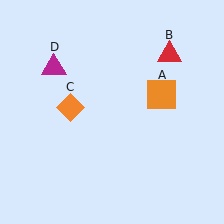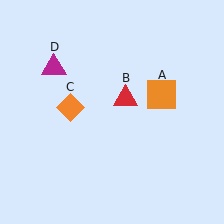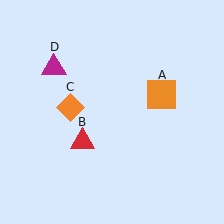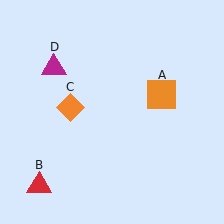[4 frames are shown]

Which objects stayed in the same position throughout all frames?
Orange square (object A) and orange diamond (object C) and magenta triangle (object D) remained stationary.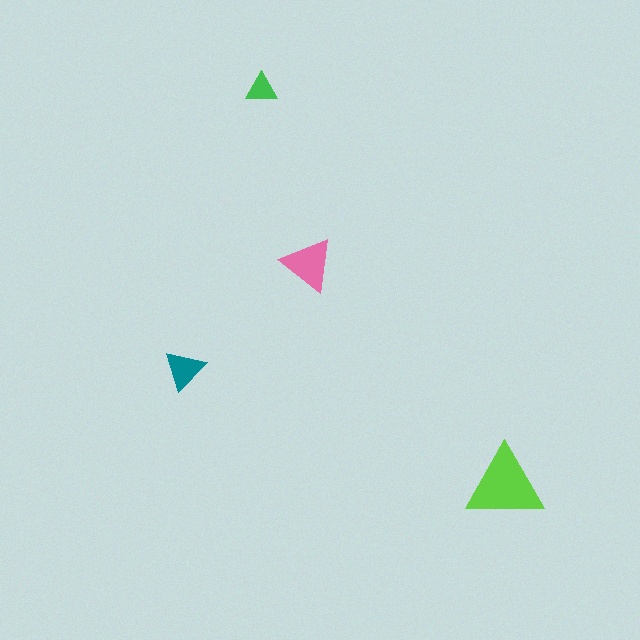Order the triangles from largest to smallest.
the lime one, the pink one, the teal one, the green one.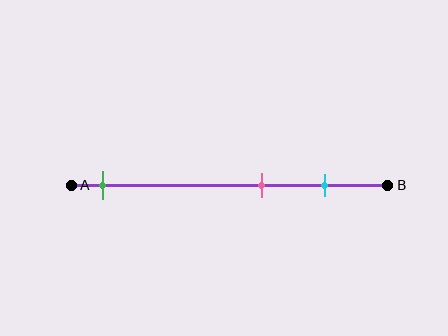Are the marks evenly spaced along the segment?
No, the marks are not evenly spaced.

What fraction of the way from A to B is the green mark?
The green mark is approximately 10% (0.1) of the way from A to B.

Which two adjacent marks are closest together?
The pink and cyan marks are the closest adjacent pair.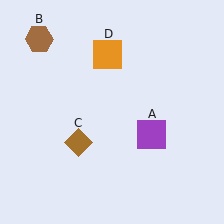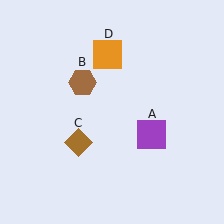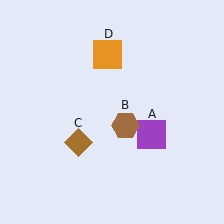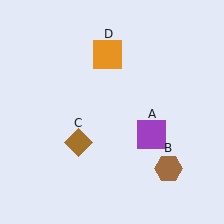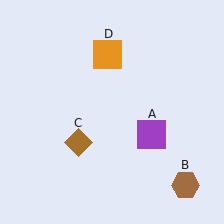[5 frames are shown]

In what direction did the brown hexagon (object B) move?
The brown hexagon (object B) moved down and to the right.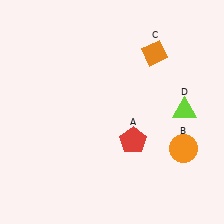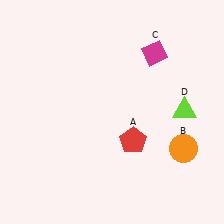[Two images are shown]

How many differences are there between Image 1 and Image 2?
There is 1 difference between the two images.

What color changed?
The diamond (C) changed from orange in Image 1 to magenta in Image 2.